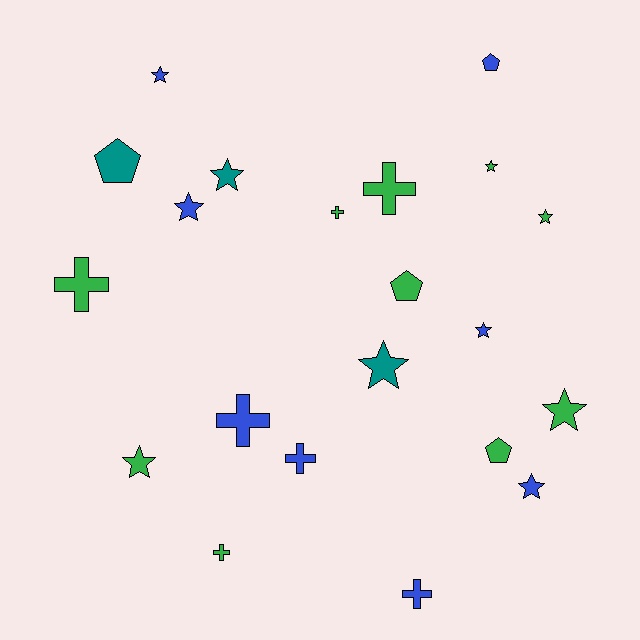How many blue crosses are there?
There are 3 blue crosses.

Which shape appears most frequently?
Star, with 10 objects.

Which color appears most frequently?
Green, with 10 objects.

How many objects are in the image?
There are 21 objects.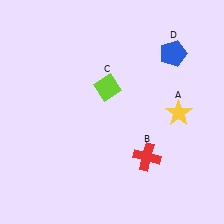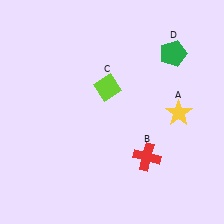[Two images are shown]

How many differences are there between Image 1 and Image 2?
There is 1 difference between the two images.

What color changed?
The pentagon (D) changed from blue in Image 1 to green in Image 2.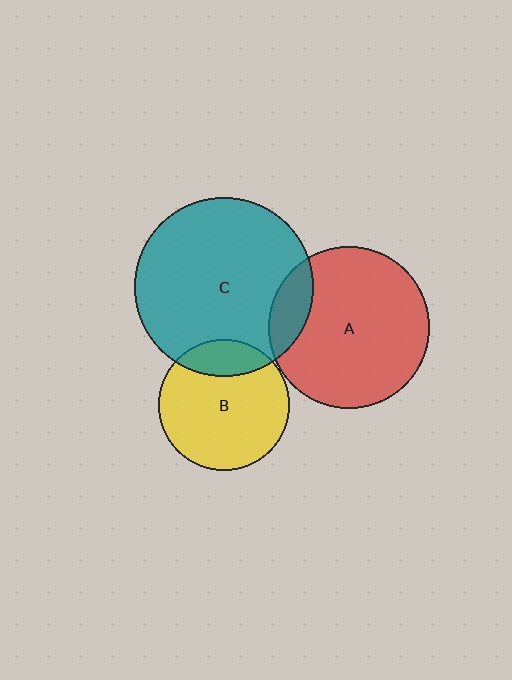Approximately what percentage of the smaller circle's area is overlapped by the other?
Approximately 20%.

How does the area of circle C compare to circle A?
Approximately 1.2 times.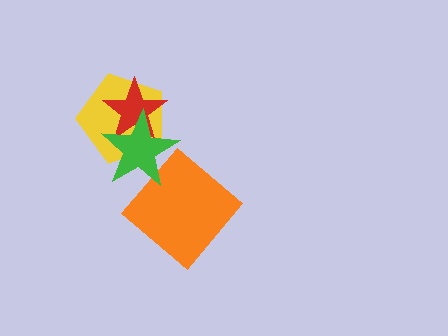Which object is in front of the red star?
The green star is in front of the red star.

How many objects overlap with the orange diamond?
1 object overlaps with the orange diamond.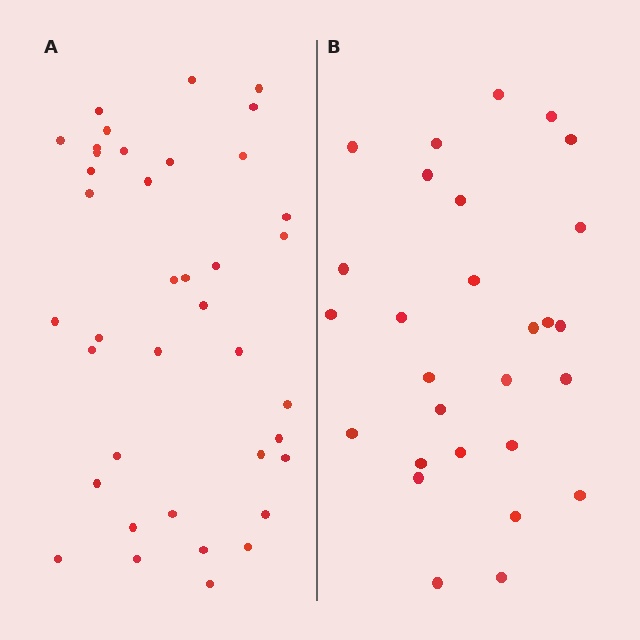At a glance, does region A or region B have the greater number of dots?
Region A (the left region) has more dots.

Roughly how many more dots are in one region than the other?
Region A has roughly 12 or so more dots than region B.